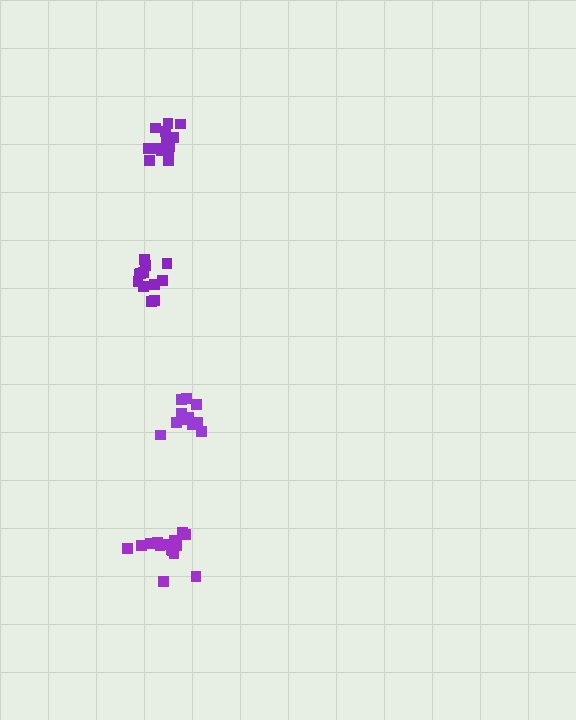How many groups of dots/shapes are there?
There are 4 groups.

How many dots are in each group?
Group 1: 15 dots, Group 2: 13 dots, Group 3: 13 dots, Group 4: 12 dots (53 total).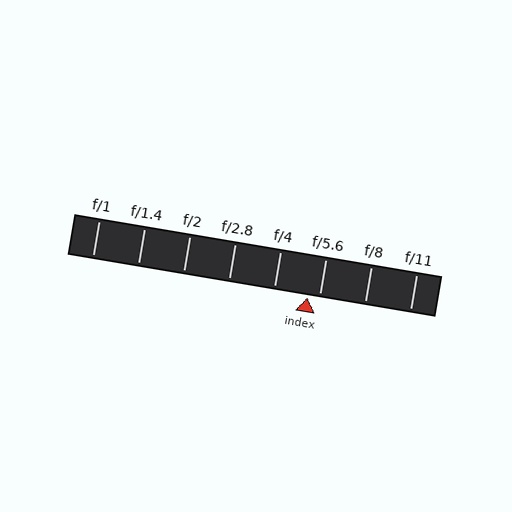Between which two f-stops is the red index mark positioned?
The index mark is between f/4 and f/5.6.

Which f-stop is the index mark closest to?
The index mark is closest to f/5.6.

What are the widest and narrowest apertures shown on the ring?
The widest aperture shown is f/1 and the narrowest is f/11.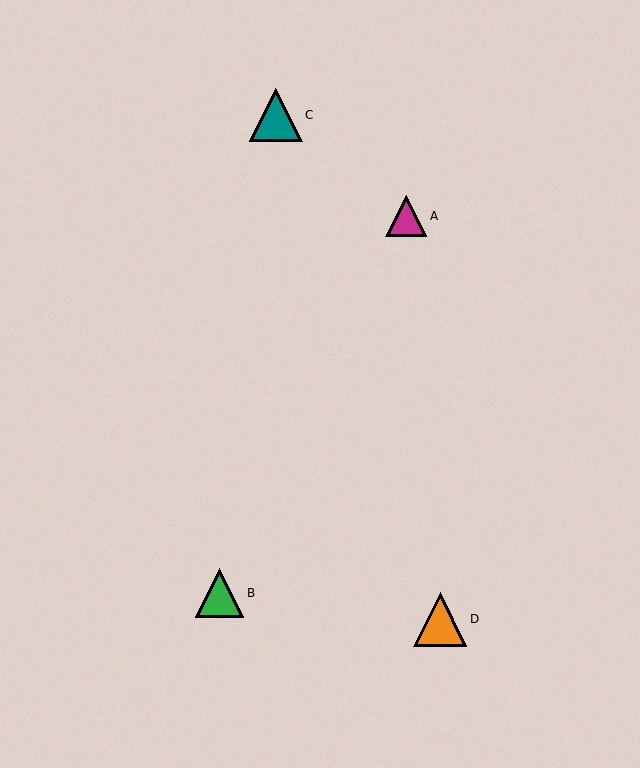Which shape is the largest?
The orange triangle (labeled D) is the largest.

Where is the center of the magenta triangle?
The center of the magenta triangle is at (406, 216).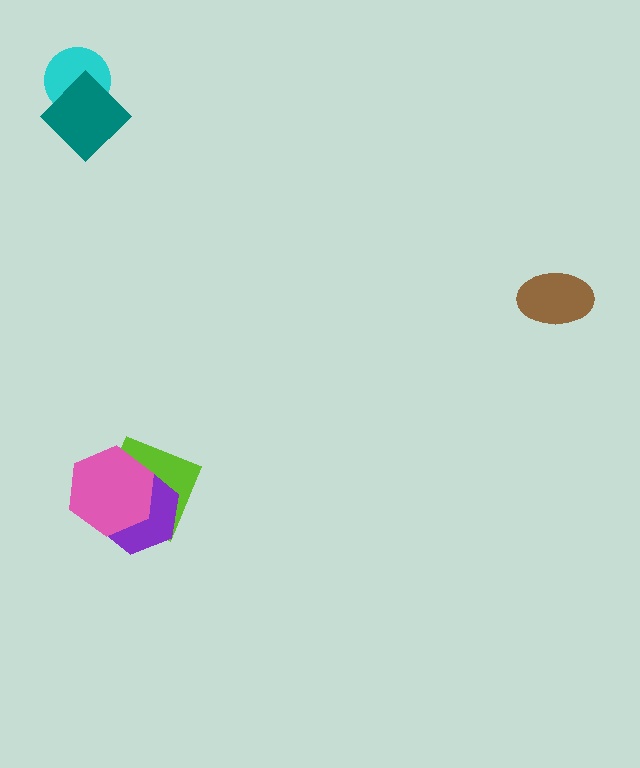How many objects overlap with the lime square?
2 objects overlap with the lime square.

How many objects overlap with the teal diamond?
1 object overlaps with the teal diamond.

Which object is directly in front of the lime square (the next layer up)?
The purple hexagon is directly in front of the lime square.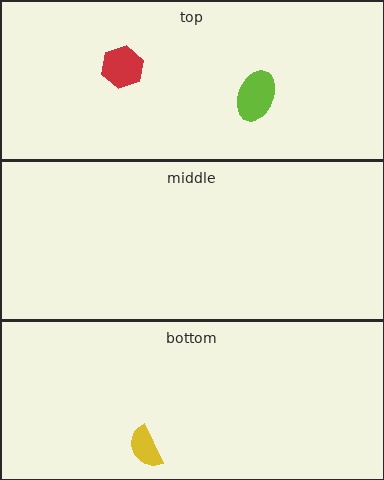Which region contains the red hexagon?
The top region.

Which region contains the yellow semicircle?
The bottom region.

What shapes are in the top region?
The lime ellipse, the red hexagon.